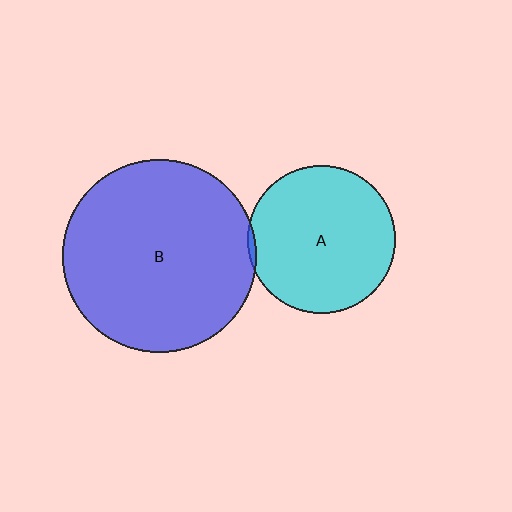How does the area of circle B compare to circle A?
Approximately 1.7 times.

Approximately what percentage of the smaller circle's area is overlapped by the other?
Approximately 5%.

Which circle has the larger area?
Circle B (blue).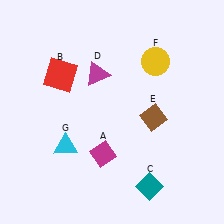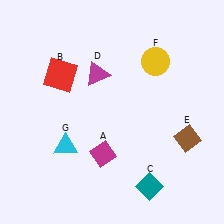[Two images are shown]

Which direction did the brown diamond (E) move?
The brown diamond (E) moved right.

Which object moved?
The brown diamond (E) moved right.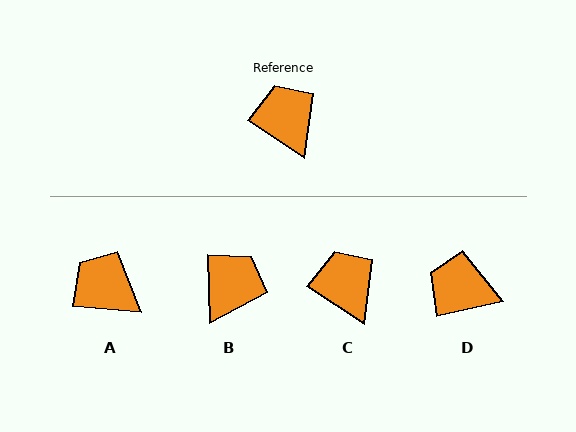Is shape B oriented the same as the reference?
No, it is off by about 55 degrees.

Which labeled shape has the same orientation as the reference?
C.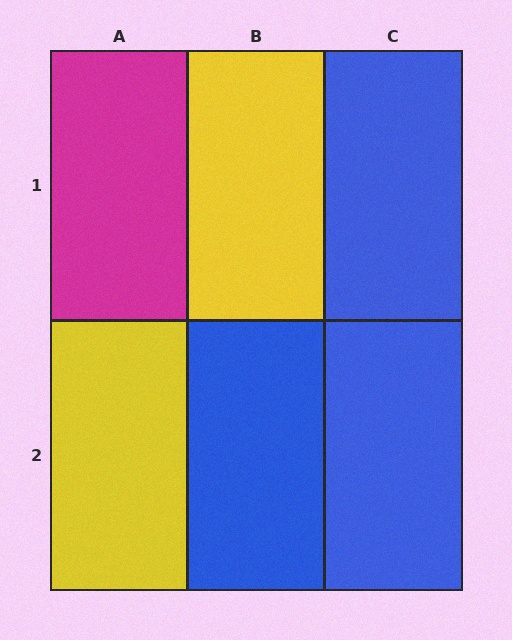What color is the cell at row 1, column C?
Blue.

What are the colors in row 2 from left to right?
Yellow, blue, blue.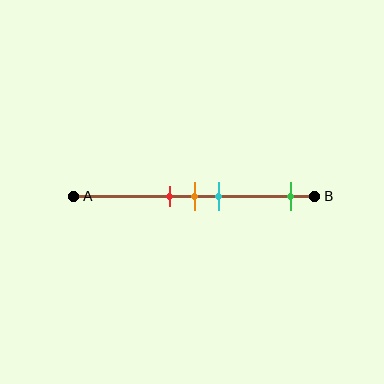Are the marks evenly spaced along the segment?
No, the marks are not evenly spaced.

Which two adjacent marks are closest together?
The red and orange marks are the closest adjacent pair.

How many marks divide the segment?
There are 4 marks dividing the segment.